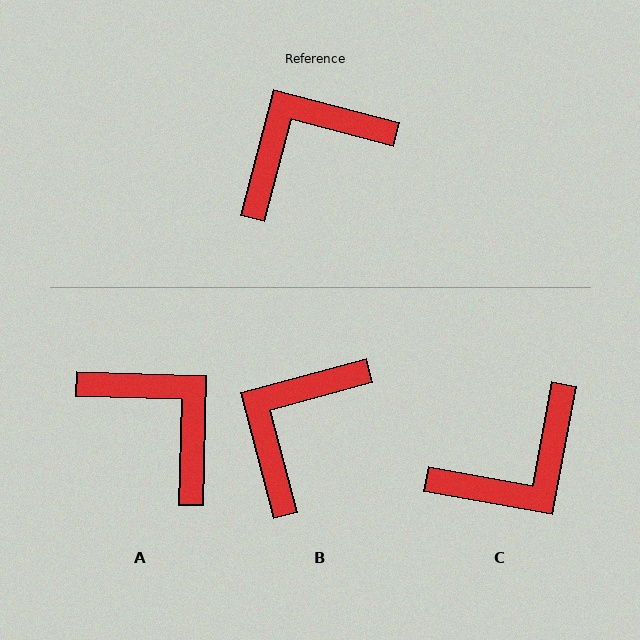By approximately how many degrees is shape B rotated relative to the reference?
Approximately 30 degrees counter-clockwise.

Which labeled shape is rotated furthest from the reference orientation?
C, about 176 degrees away.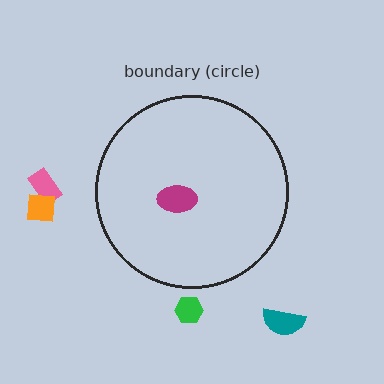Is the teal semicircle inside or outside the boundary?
Outside.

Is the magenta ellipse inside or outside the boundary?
Inside.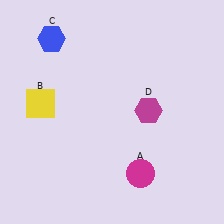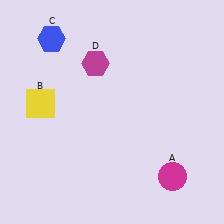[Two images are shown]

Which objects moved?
The objects that moved are: the magenta circle (A), the magenta hexagon (D).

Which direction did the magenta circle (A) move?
The magenta circle (A) moved right.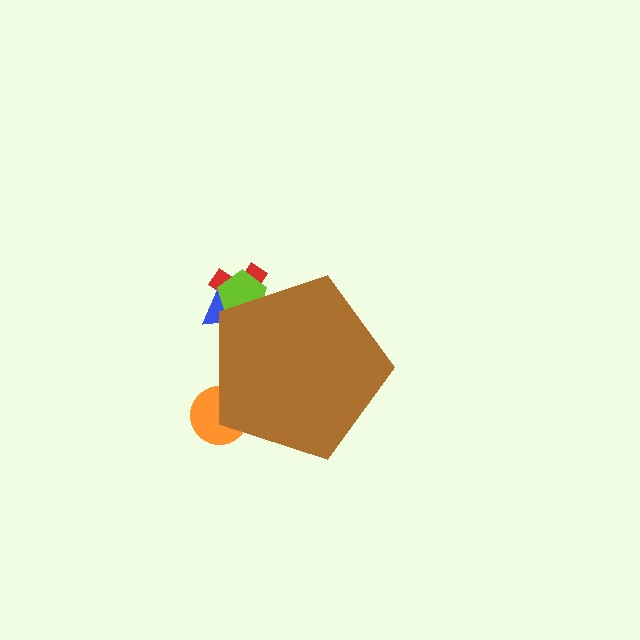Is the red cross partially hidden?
Yes, the red cross is partially hidden behind the brown pentagon.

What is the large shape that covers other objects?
A brown pentagon.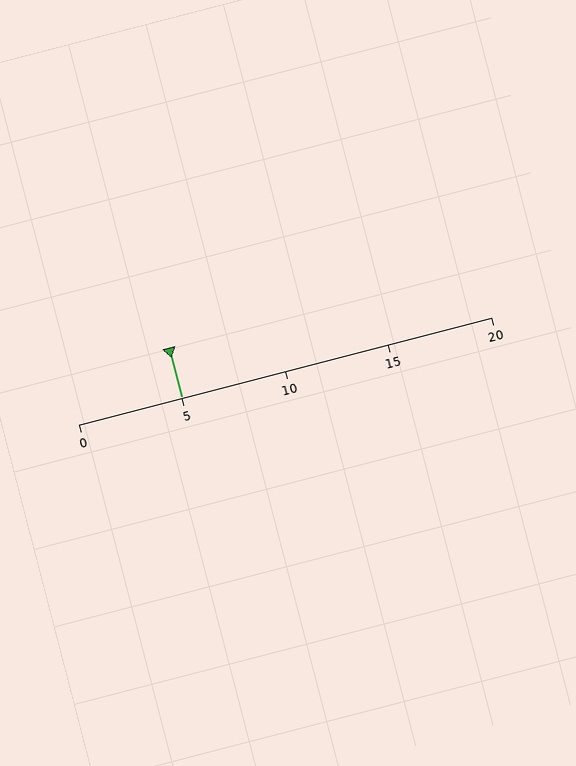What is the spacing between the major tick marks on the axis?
The major ticks are spaced 5 apart.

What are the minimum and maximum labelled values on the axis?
The axis runs from 0 to 20.